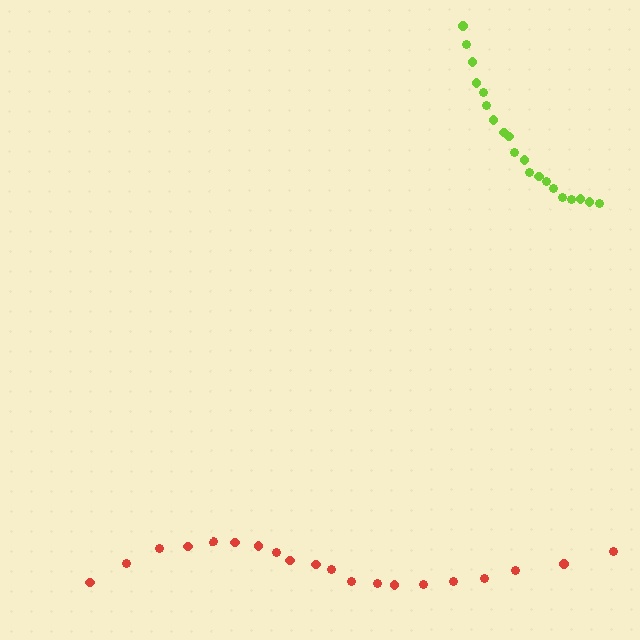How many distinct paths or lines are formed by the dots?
There are 2 distinct paths.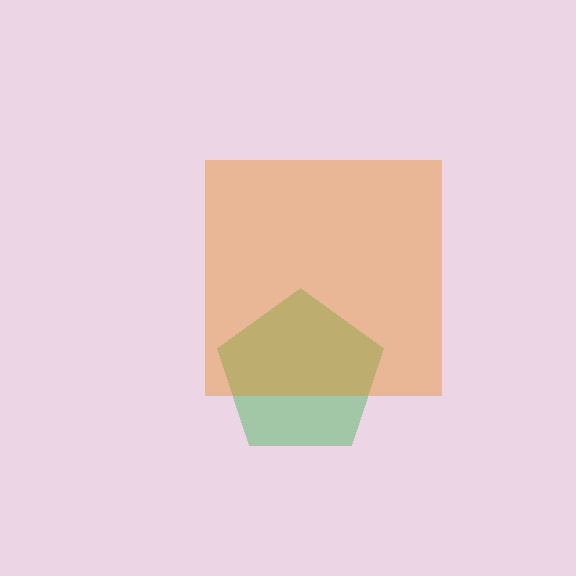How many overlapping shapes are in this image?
There are 2 overlapping shapes in the image.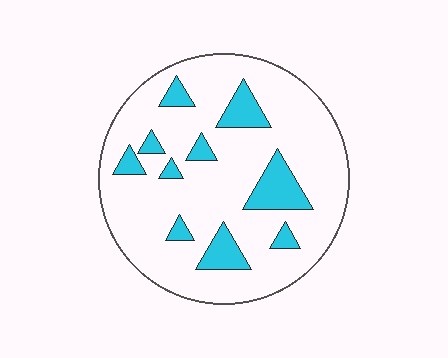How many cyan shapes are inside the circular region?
10.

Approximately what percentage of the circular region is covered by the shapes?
Approximately 15%.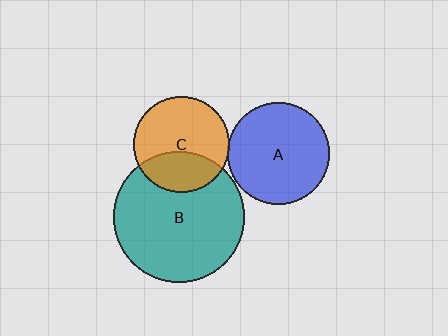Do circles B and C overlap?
Yes.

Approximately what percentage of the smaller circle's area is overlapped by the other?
Approximately 35%.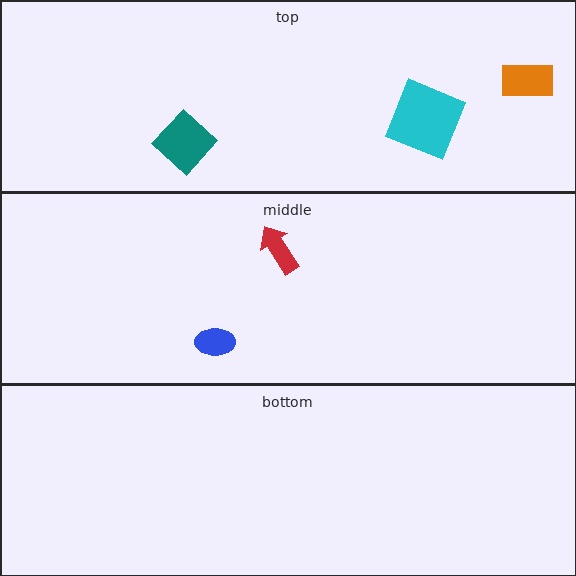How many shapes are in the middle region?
2.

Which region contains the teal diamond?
The top region.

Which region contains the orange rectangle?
The top region.